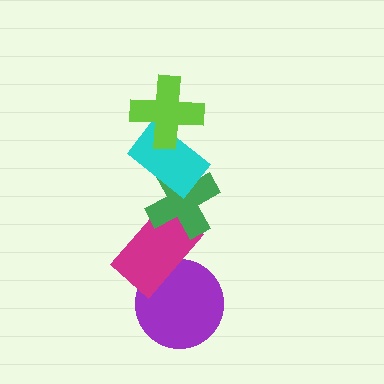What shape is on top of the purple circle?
The magenta rectangle is on top of the purple circle.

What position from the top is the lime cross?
The lime cross is 1st from the top.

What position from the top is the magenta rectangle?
The magenta rectangle is 4th from the top.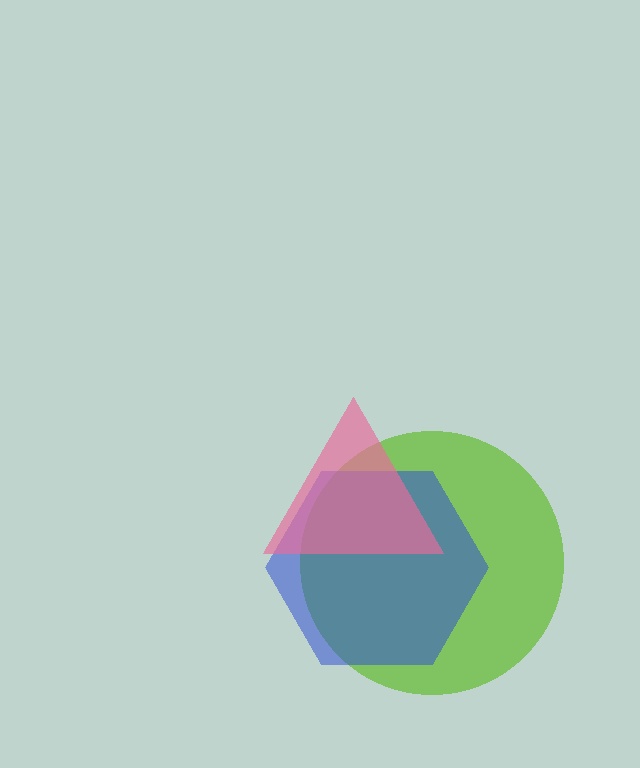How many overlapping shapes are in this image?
There are 3 overlapping shapes in the image.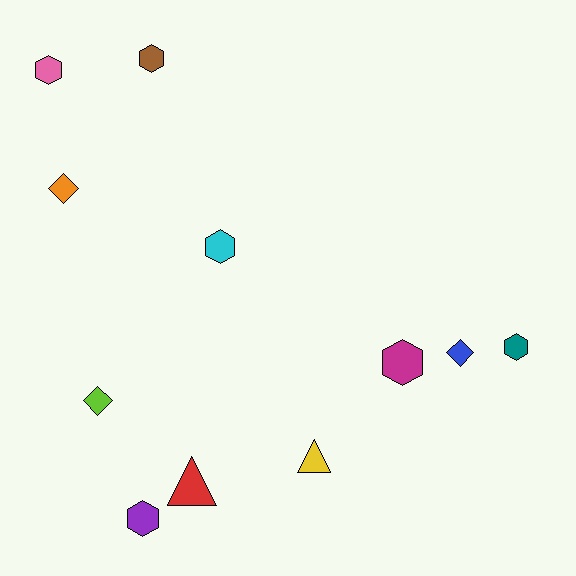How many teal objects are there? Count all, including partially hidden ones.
There is 1 teal object.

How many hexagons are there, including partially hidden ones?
There are 6 hexagons.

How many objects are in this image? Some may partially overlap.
There are 11 objects.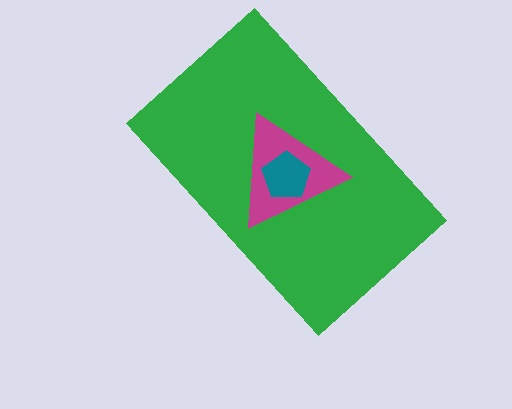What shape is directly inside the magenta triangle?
The teal pentagon.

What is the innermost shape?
The teal pentagon.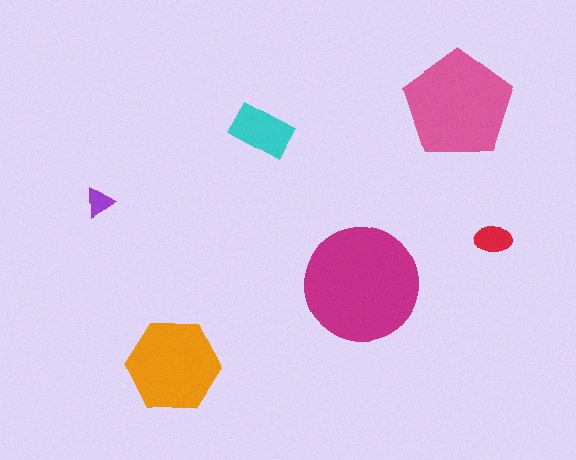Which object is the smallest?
The purple triangle.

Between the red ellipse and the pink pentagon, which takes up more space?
The pink pentagon.